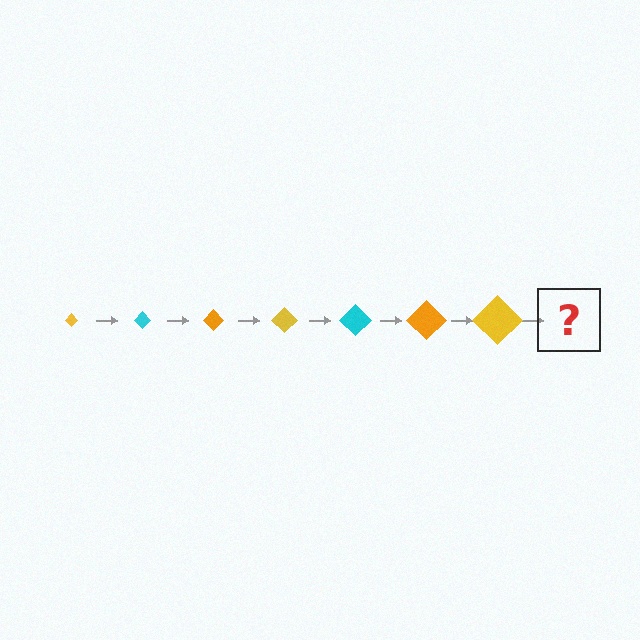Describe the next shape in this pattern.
It should be a cyan diamond, larger than the previous one.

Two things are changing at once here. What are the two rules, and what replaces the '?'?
The two rules are that the diamond grows larger each step and the color cycles through yellow, cyan, and orange. The '?' should be a cyan diamond, larger than the previous one.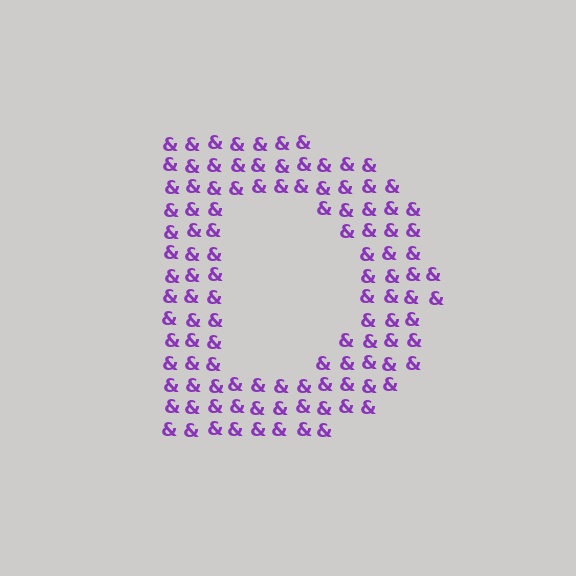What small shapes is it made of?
It is made of small ampersands.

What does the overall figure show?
The overall figure shows the letter D.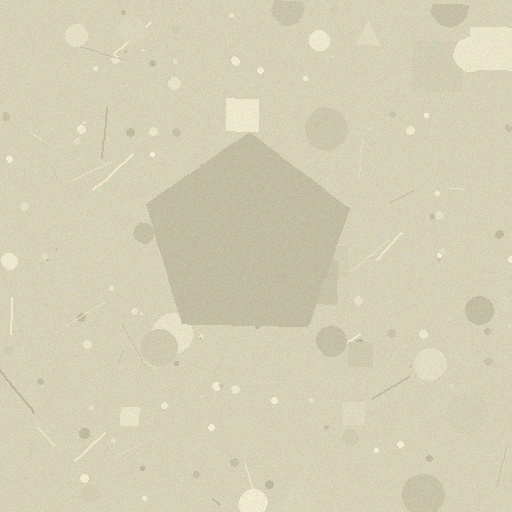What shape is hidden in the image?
A pentagon is hidden in the image.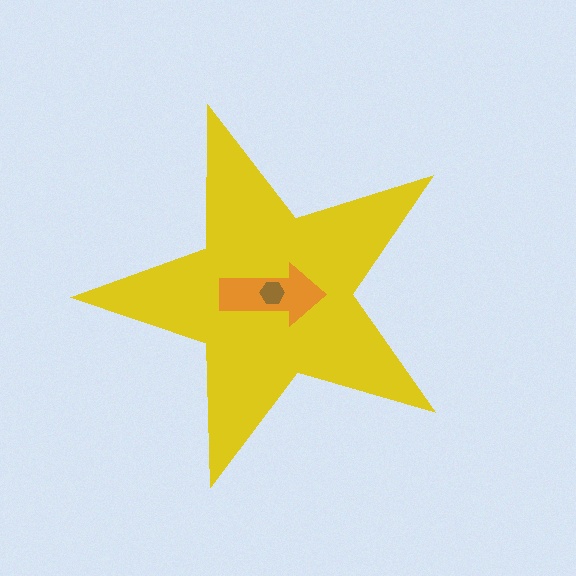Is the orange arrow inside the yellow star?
Yes.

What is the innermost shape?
The brown hexagon.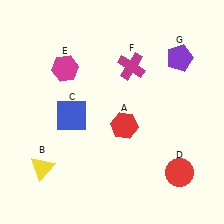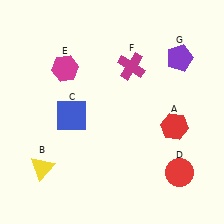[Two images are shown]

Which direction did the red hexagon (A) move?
The red hexagon (A) moved right.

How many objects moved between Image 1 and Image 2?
1 object moved between the two images.